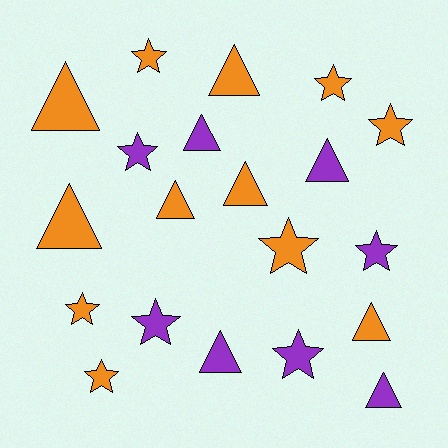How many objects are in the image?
There are 20 objects.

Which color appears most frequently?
Orange, with 12 objects.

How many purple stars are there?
There are 4 purple stars.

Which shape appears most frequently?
Star, with 10 objects.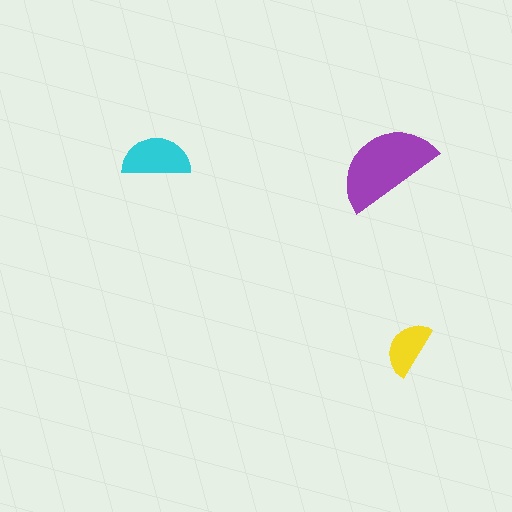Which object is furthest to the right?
The yellow semicircle is rightmost.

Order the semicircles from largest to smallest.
the purple one, the cyan one, the yellow one.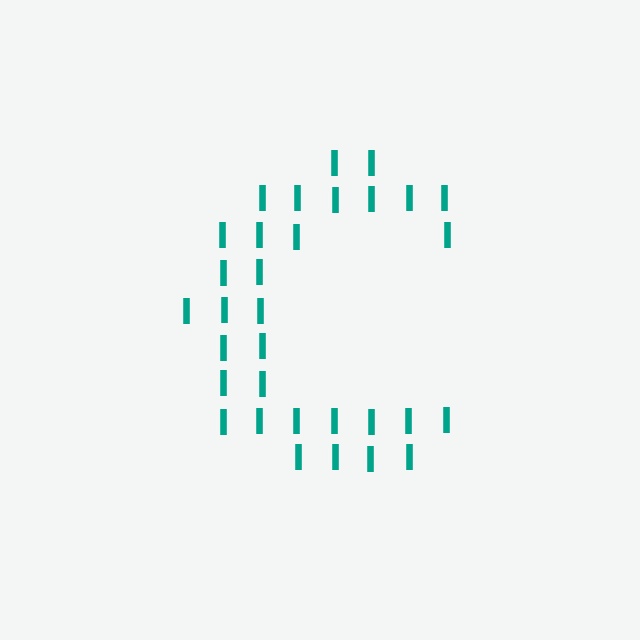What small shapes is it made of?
It is made of small letter I's.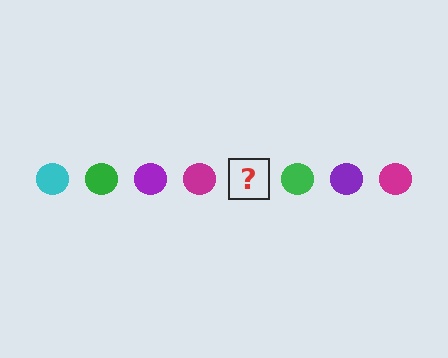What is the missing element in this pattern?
The missing element is a cyan circle.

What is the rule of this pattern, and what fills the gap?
The rule is that the pattern cycles through cyan, green, purple, magenta circles. The gap should be filled with a cyan circle.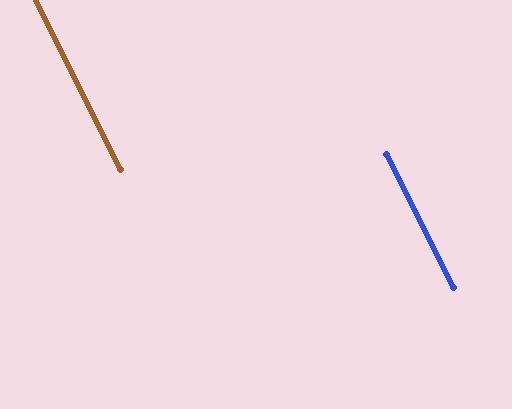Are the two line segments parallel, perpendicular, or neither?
Parallel — their directions differ by only 0.0°.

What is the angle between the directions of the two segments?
Approximately 0 degrees.